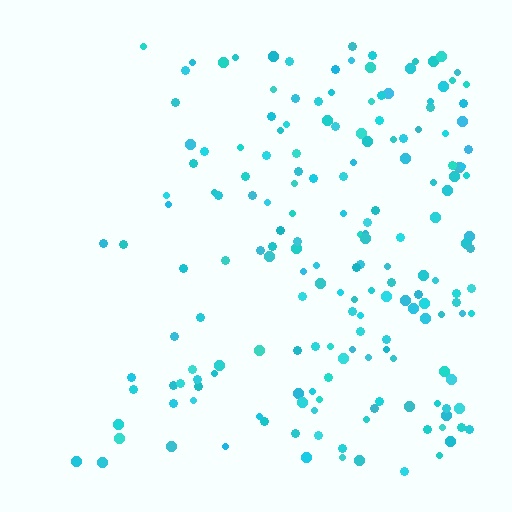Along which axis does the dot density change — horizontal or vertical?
Horizontal.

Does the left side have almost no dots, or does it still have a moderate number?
Still a moderate number, just noticeably fewer than the right.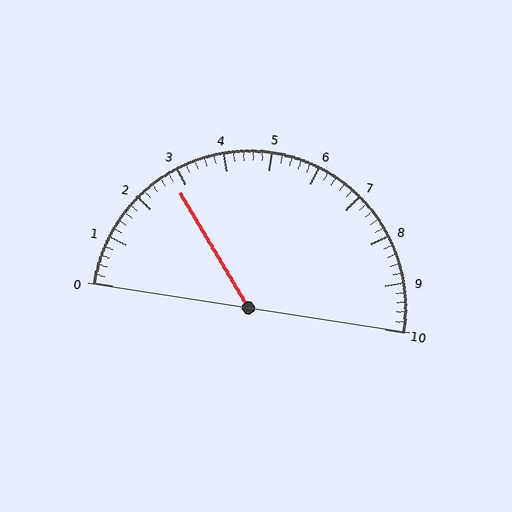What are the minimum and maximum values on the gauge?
The gauge ranges from 0 to 10.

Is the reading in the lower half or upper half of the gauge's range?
The reading is in the lower half of the range (0 to 10).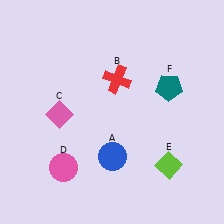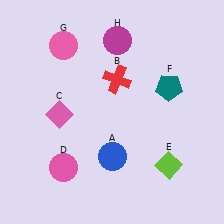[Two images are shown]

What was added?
A pink circle (G), a magenta circle (H) were added in Image 2.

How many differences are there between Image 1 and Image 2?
There are 2 differences between the two images.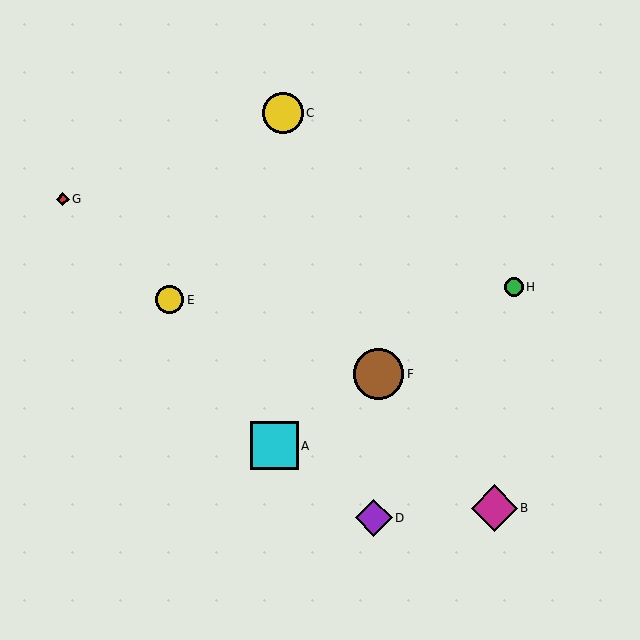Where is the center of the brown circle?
The center of the brown circle is at (379, 374).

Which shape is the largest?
The brown circle (labeled F) is the largest.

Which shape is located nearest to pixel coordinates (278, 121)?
The yellow circle (labeled C) at (283, 113) is nearest to that location.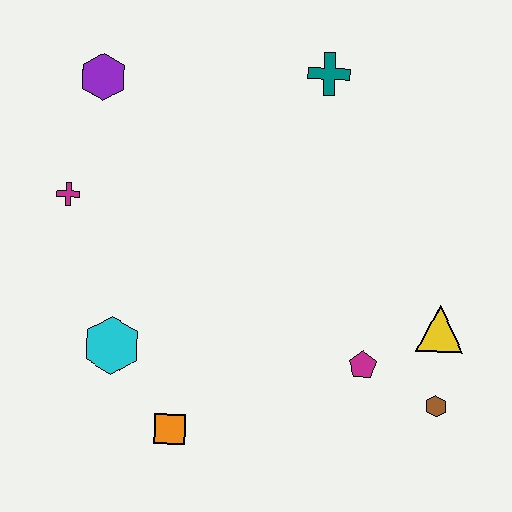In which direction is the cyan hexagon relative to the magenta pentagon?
The cyan hexagon is to the left of the magenta pentagon.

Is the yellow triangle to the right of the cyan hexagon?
Yes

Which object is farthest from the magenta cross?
The brown hexagon is farthest from the magenta cross.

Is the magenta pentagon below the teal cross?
Yes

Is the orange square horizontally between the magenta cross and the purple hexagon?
No